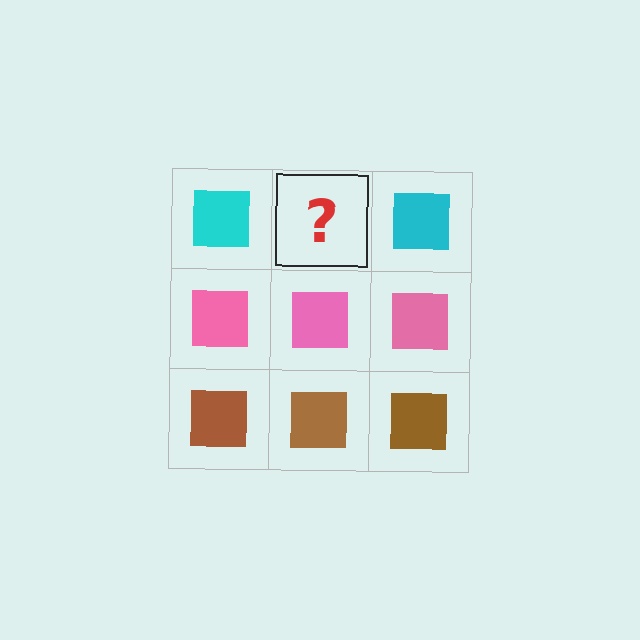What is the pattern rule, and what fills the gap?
The rule is that each row has a consistent color. The gap should be filled with a cyan square.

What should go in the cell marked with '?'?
The missing cell should contain a cyan square.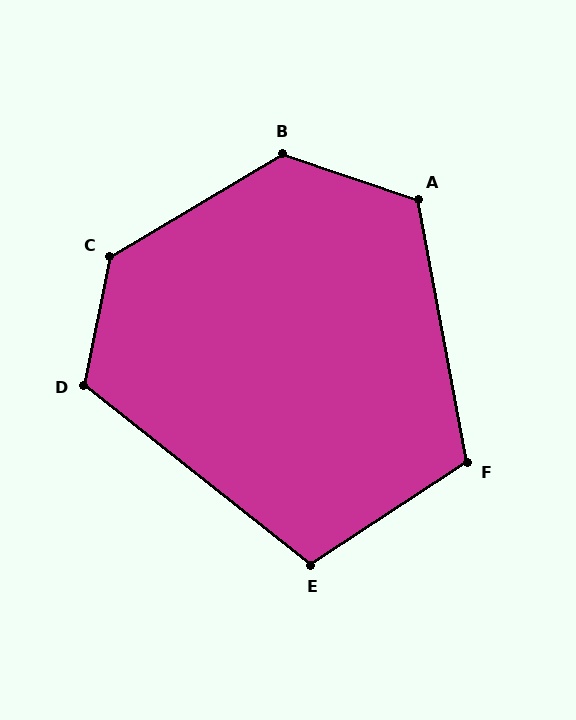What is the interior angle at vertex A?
Approximately 119 degrees (obtuse).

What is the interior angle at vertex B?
Approximately 130 degrees (obtuse).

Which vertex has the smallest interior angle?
E, at approximately 108 degrees.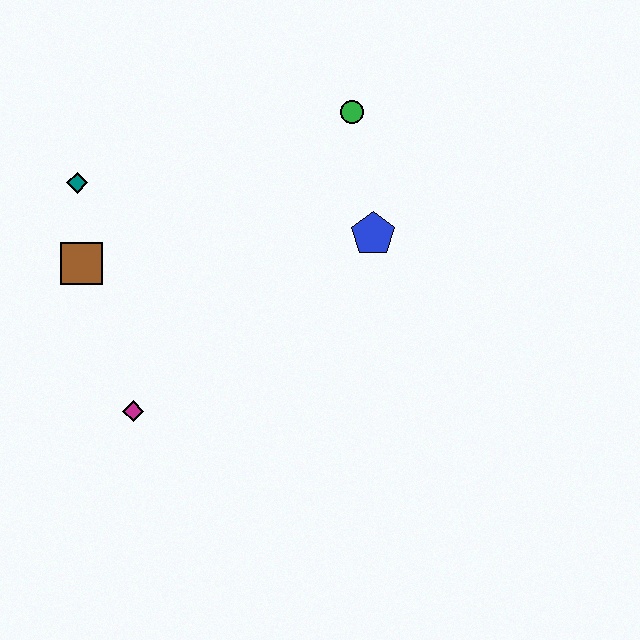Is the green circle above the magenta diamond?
Yes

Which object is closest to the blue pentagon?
The green circle is closest to the blue pentagon.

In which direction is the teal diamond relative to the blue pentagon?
The teal diamond is to the left of the blue pentagon.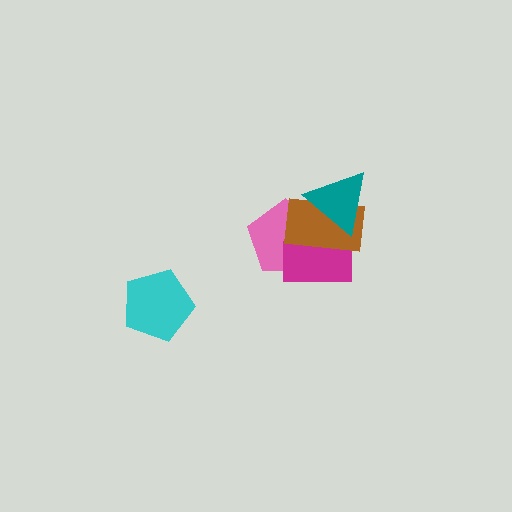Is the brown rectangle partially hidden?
Yes, it is partially covered by another shape.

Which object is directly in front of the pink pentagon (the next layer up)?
The magenta rectangle is directly in front of the pink pentagon.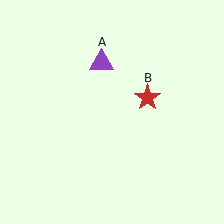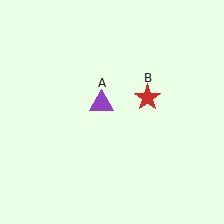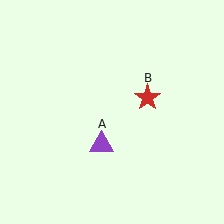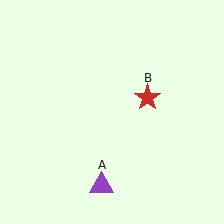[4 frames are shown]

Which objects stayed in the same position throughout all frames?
Red star (object B) remained stationary.